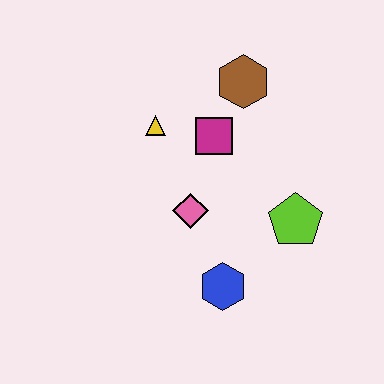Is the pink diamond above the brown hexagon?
No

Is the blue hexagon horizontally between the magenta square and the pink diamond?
No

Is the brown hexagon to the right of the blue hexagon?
Yes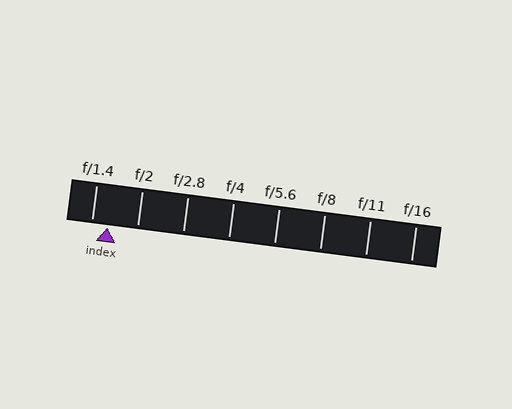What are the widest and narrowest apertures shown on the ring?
The widest aperture shown is f/1.4 and the narrowest is f/16.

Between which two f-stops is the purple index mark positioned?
The index mark is between f/1.4 and f/2.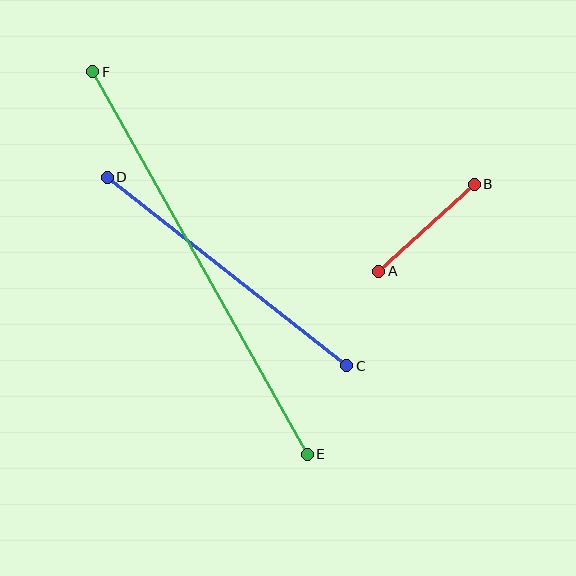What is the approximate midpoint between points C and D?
The midpoint is at approximately (227, 272) pixels.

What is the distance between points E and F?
The distance is approximately 438 pixels.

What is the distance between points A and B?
The distance is approximately 129 pixels.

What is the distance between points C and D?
The distance is approximately 305 pixels.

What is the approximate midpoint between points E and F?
The midpoint is at approximately (200, 263) pixels.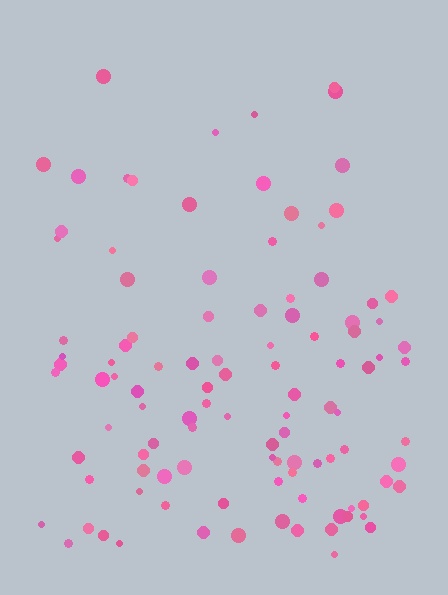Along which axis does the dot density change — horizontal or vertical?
Vertical.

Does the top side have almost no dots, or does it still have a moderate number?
Still a moderate number, just noticeably fewer than the bottom.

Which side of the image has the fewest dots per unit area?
The top.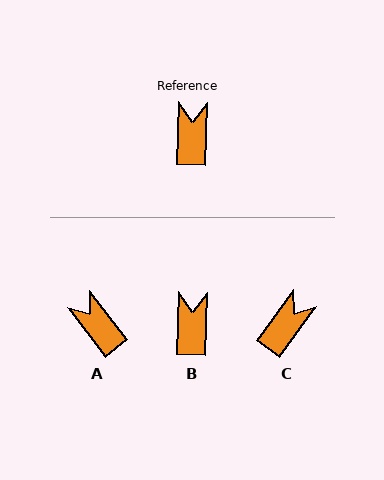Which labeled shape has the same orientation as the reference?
B.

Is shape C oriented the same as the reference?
No, it is off by about 34 degrees.